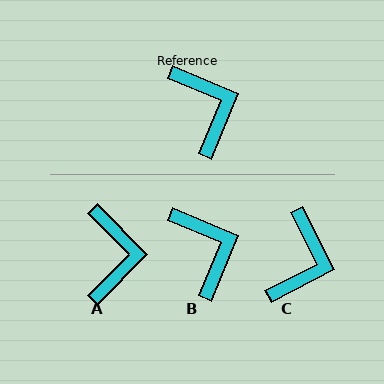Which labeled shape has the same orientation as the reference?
B.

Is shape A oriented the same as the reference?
No, it is off by about 22 degrees.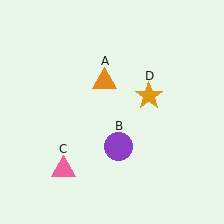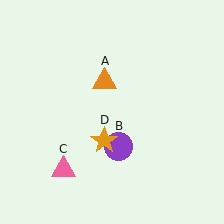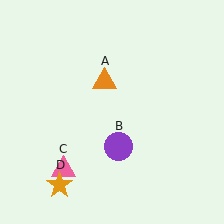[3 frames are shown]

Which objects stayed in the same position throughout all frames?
Orange triangle (object A) and purple circle (object B) and pink triangle (object C) remained stationary.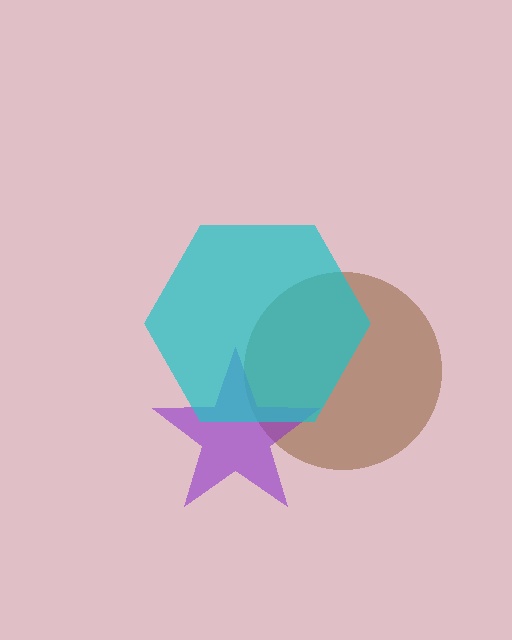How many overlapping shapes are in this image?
There are 3 overlapping shapes in the image.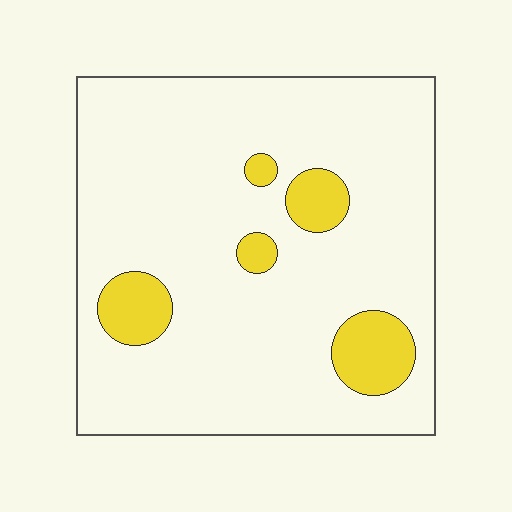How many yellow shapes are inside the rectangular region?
5.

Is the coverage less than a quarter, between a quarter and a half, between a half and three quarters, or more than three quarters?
Less than a quarter.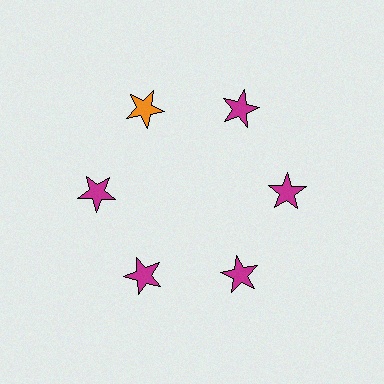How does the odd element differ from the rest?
It has a different color: orange instead of magenta.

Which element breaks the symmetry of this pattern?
The orange star at roughly the 11 o'clock position breaks the symmetry. All other shapes are magenta stars.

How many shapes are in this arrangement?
There are 6 shapes arranged in a ring pattern.